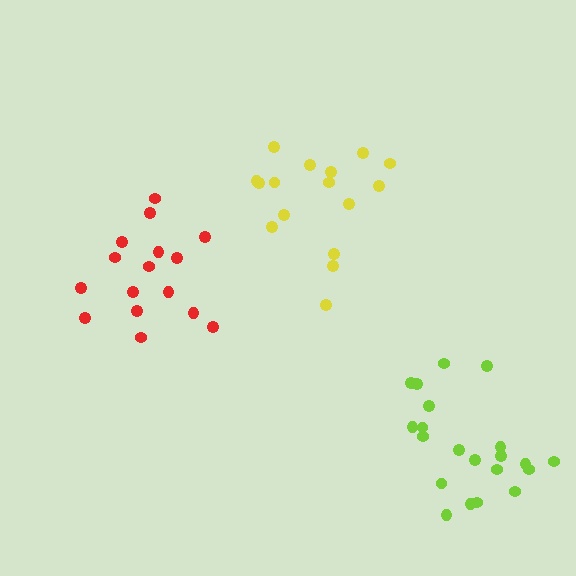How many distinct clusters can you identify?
There are 3 distinct clusters.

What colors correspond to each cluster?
The clusters are colored: red, yellow, lime.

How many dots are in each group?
Group 1: 16 dots, Group 2: 16 dots, Group 3: 21 dots (53 total).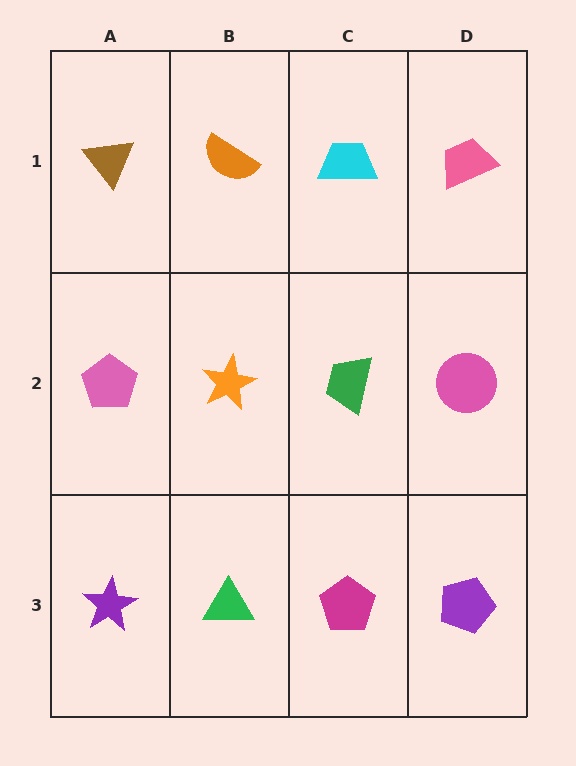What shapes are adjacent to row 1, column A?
A pink pentagon (row 2, column A), an orange semicircle (row 1, column B).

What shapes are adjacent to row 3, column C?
A green trapezoid (row 2, column C), a green triangle (row 3, column B), a purple pentagon (row 3, column D).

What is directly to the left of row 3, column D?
A magenta pentagon.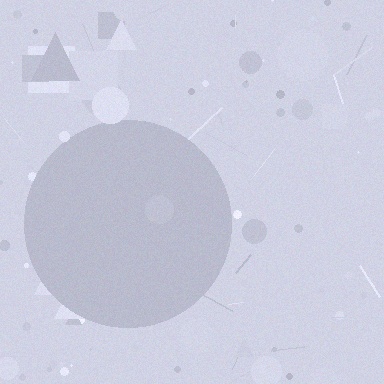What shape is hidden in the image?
A circle is hidden in the image.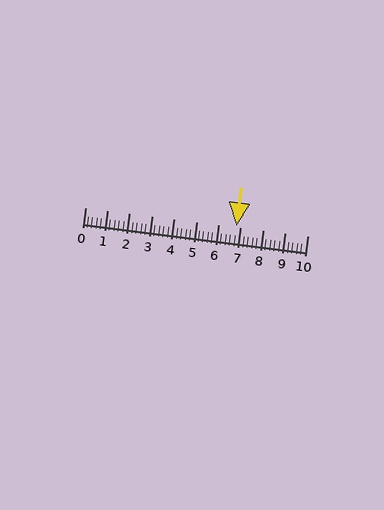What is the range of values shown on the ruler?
The ruler shows values from 0 to 10.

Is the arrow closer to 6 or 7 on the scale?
The arrow is closer to 7.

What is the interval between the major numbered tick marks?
The major tick marks are spaced 1 units apart.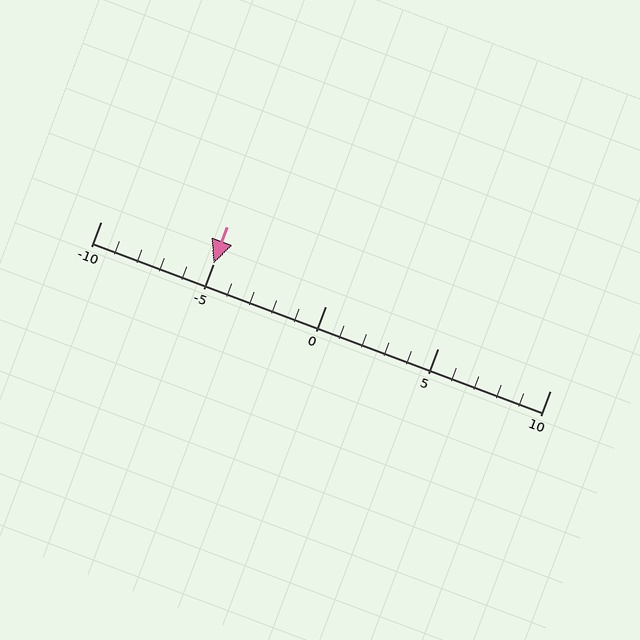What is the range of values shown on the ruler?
The ruler shows values from -10 to 10.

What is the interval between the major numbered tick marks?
The major tick marks are spaced 5 units apart.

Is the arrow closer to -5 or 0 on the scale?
The arrow is closer to -5.